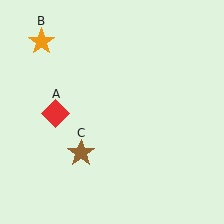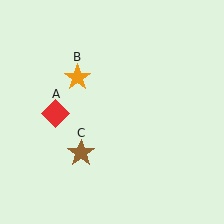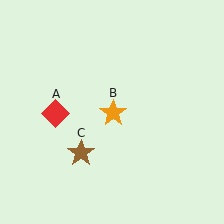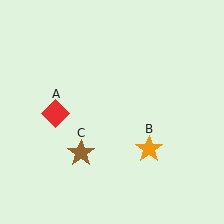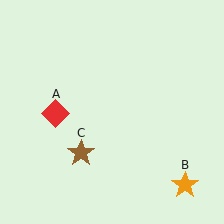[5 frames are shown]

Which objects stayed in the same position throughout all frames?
Red diamond (object A) and brown star (object C) remained stationary.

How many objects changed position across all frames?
1 object changed position: orange star (object B).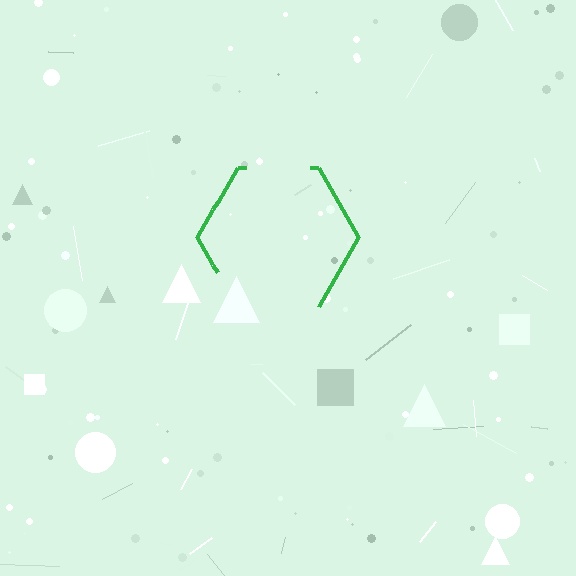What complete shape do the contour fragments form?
The contour fragments form a hexagon.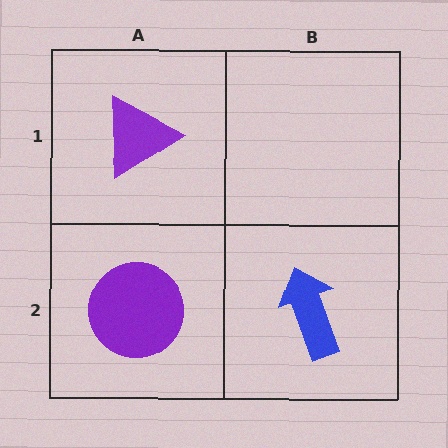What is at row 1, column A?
A purple triangle.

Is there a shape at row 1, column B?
No, that cell is empty.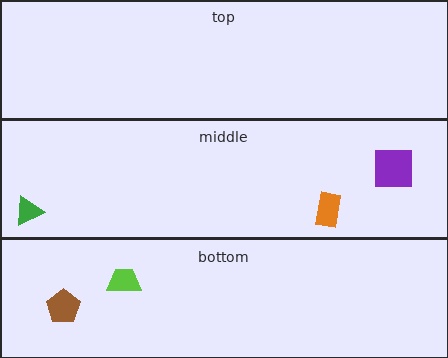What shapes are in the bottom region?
The brown pentagon, the lime trapezoid.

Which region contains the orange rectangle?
The middle region.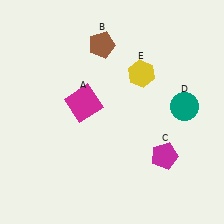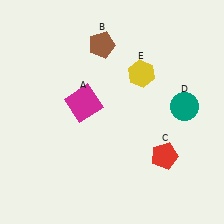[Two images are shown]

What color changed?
The pentagon (C) changed from magenta in Image 1 to red in Image 2.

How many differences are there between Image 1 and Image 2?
There is 1 difference between the two images.